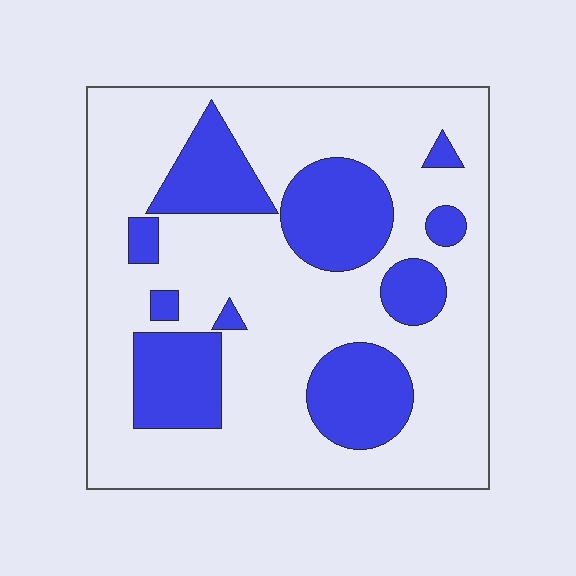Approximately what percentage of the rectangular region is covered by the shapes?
Approximately 25%.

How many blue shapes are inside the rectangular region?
10.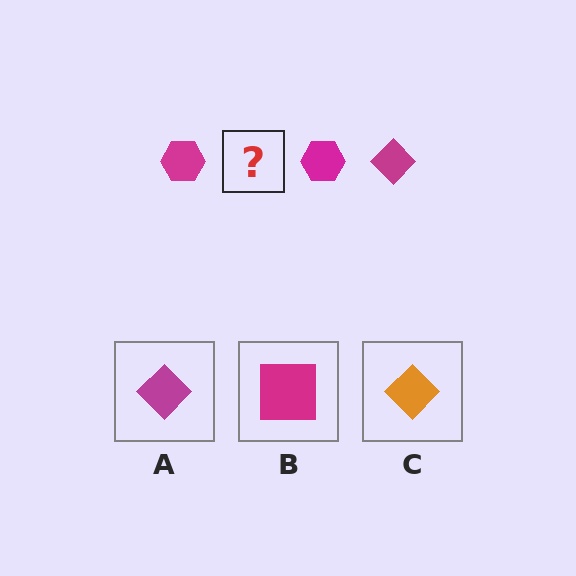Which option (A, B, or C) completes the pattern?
A.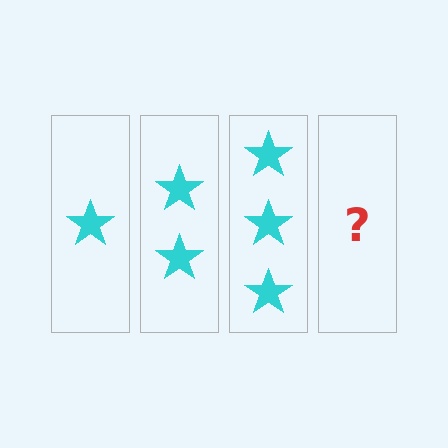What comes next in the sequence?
The next element should be 4 stars.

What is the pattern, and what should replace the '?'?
The pattern is that each step adds one more star. The '?' should be 4 stars.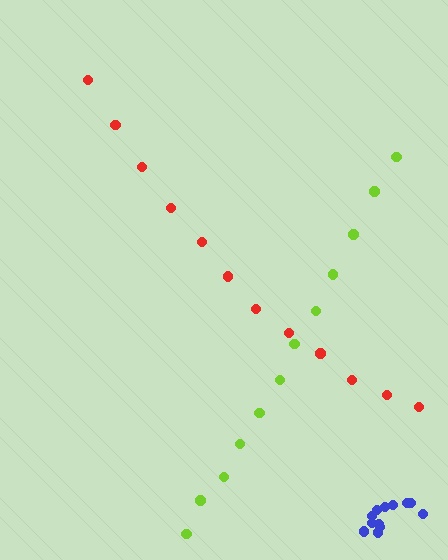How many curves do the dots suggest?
There are 3 distinct paths.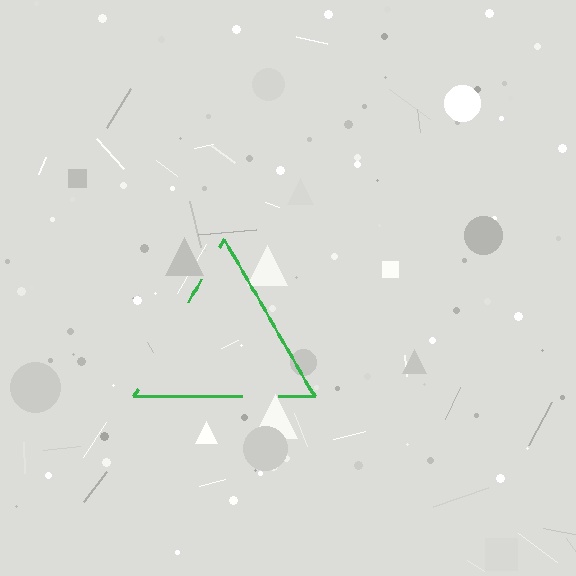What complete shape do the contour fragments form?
The contour fragments form a triangle.